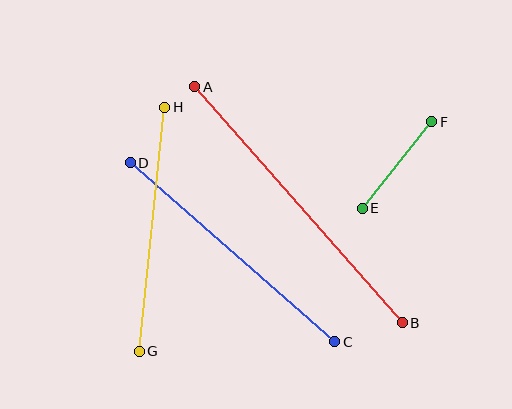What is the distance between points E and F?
The distance is approximately 111 pixels.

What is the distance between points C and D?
The distance is approximately 272 pixels.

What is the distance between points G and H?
The distance is approximately 245 pixels.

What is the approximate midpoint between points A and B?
The midpoint is at approximately (298, 205) pixels.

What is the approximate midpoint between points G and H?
The midpoint is at approximately (152, 229) pixels.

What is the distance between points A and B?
The distance is approximately 314 pixels.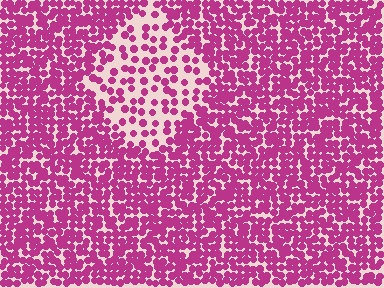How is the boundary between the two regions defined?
The boundary is defined by a change in element density (approximately 2.3x ratio). All elements are the same color, size, and shape.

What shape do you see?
I see a diamond.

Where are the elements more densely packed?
The elements are more densely packed outside the diamond boundary.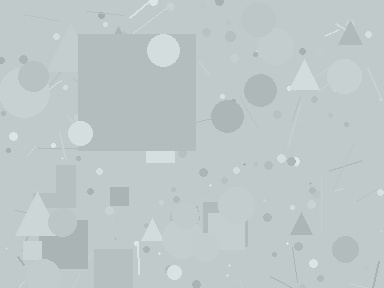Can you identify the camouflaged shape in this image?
The camouflaged shape is a square.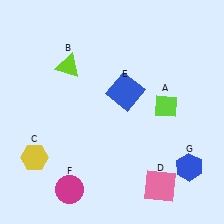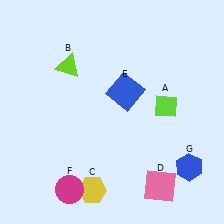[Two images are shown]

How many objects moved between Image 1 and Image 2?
1 object moved between the two images.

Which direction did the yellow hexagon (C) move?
The yellow hexagon (C) moved right.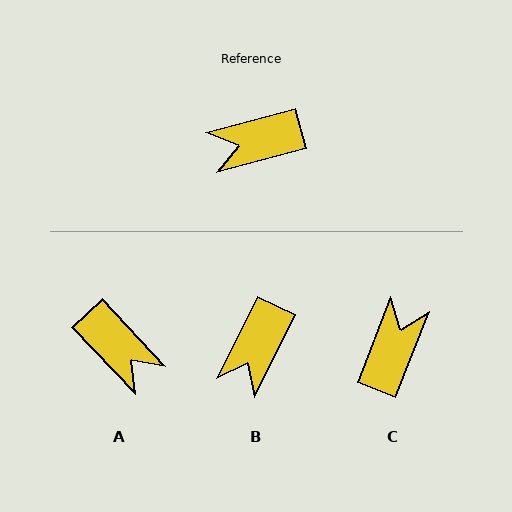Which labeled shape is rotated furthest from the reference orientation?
C, about 127 degrees away.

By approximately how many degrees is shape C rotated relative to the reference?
Approximately 127 degrees clockwise.